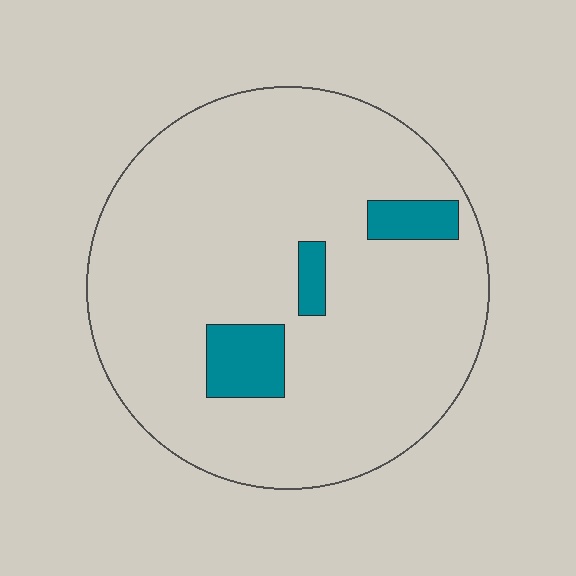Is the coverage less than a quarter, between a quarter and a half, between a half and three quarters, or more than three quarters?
Less than a quarter.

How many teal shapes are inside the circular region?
3.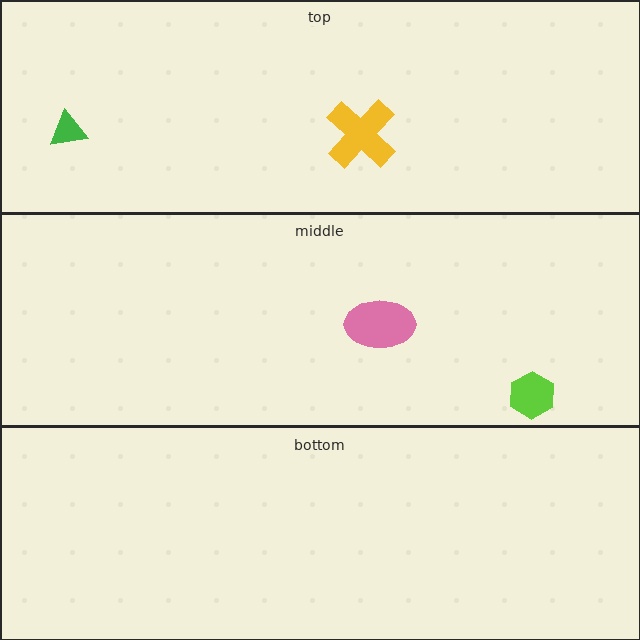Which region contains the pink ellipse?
The middle region.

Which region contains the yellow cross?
The top region.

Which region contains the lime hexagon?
The middle region.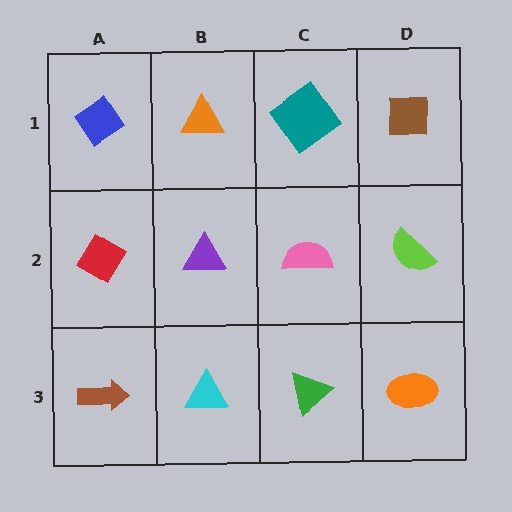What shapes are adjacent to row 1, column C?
A pink semicircle (row 2, column C), an orange triangle (row 1, column B), a brown square (row 1, column D).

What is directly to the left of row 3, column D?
A green triangle.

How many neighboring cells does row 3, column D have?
2.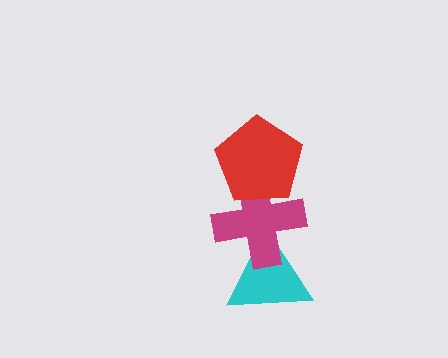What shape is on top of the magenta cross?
The red pentagon is on top of the magenta cross.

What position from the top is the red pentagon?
The red pentagon is 1st from the top.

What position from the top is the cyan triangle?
The cyan triangle is 3rd from the top.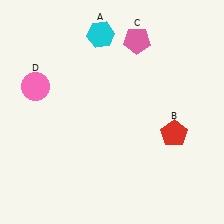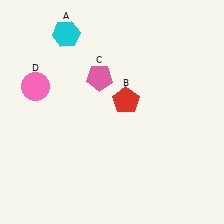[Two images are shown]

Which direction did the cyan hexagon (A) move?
The cyan hexagon (A) moved left.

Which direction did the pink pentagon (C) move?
The pink pentagon (C) moved left.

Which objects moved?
The objects that moved are: the cyan hexagon (A), the red pentagon (B), the pink pentagon (C).